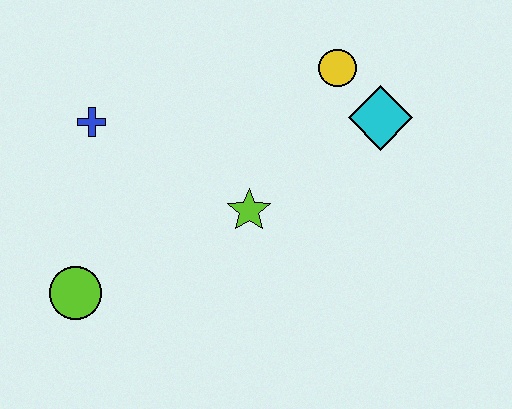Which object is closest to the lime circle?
The blue cross is closest to the lime circle.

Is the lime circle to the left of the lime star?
Yes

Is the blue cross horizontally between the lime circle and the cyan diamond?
Yes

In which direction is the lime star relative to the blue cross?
The lime star is to the right of the blue cross.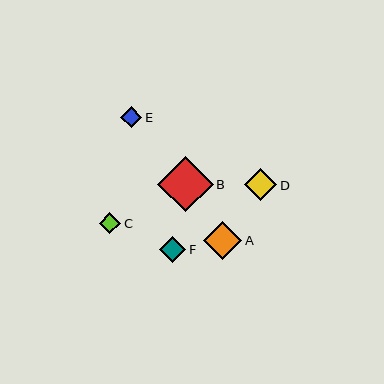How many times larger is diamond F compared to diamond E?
Diamond F is approximately 1.2 times the size of diamond E.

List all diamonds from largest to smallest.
From largest to smallest: B, A, D, F, E, C.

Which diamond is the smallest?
Diamond C is the smallest with a size of approximately 21 pixels.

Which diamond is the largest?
Diamond B is the largest with a size of approximately 55 pixels.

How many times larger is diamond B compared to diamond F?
Diamond B is approximately 2.1 times the size of diamond F.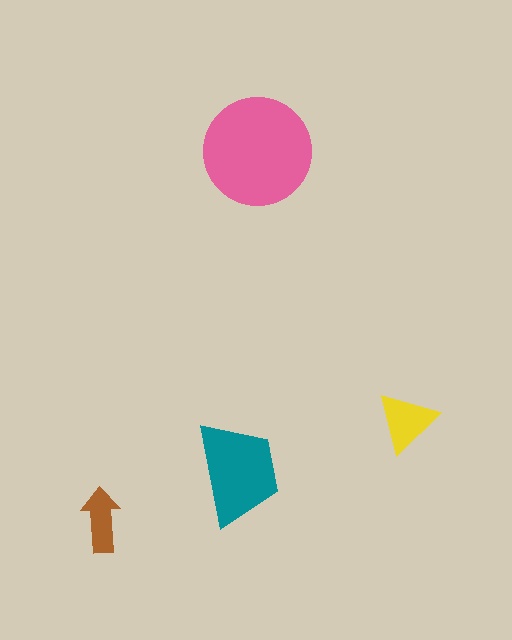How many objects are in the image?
There are 4 objects in the image.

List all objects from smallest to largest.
The brown arrow, the yellow triangle, the teal trapezoid, the pink circle.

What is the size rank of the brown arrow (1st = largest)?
4th.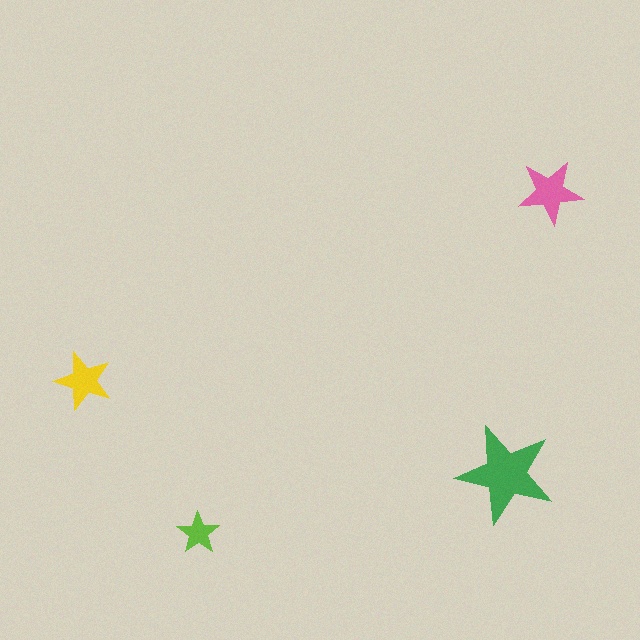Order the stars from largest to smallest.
the green one, the pink one, the yellow one, the lime one.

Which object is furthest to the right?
The pink star is rightmost.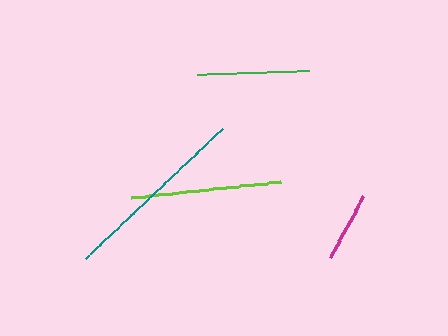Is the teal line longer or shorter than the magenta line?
The teal line is longer than the magenta line.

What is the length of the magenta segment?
The magenta segment is approximately 70 pixels long.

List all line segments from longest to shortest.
From longest to shortest: teal, lime, green, magenta.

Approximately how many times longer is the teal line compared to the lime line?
The teal line is approximately 1.2 times the length of the lime line.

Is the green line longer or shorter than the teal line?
The teal line is longer than the green line.